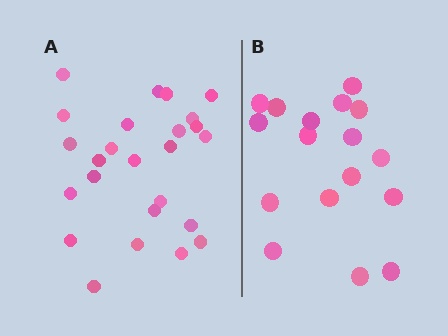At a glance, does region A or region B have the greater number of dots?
Region A (the left region) has more dots.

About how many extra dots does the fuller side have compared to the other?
Region A has roughly 8 or so more dots than region B.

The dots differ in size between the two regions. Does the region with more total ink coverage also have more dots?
No. Region B has more total ink coverage because its dots are larger, but region A actually contains more individual dots. Total area can be misleading — the number of items is what matters here.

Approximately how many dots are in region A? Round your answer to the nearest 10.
About 20 dots. (The exact count is 25, which rounds to 20.)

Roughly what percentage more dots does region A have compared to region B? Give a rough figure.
About 45% more.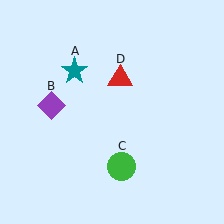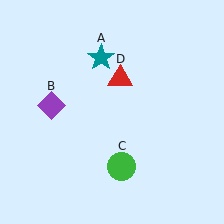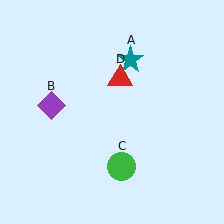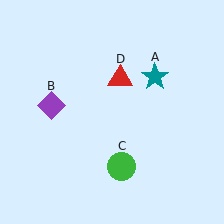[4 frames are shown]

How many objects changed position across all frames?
1 object changed position: teal star (object A).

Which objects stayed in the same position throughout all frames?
Purple diamond (object B) and green circle (object C) and red triangle (object D) remained stationary.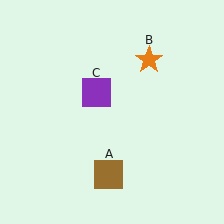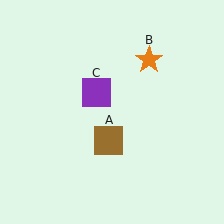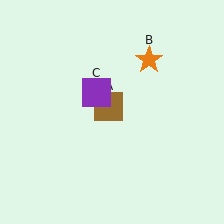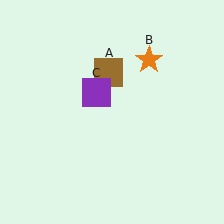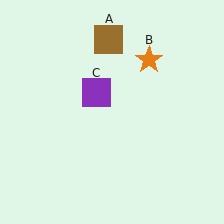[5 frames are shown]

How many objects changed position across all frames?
1 object changed position: brown square (object A).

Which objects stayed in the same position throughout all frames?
Orange star (object B) and purple square (object C) remained stationary.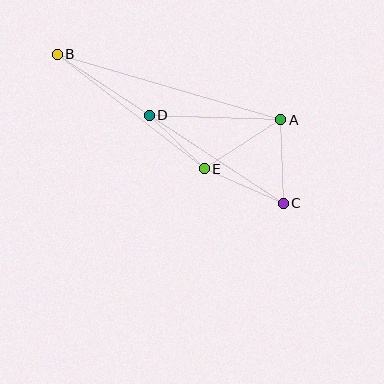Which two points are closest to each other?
Points D and E are closest to each other.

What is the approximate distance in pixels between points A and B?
The distance between A and B is approximately 233 pixels.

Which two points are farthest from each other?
Points B and C are farthest from each other.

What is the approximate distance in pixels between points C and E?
The distance between C and E is approximately 86 pixels.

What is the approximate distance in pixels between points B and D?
The distance between B and D is approximately 110 pixels.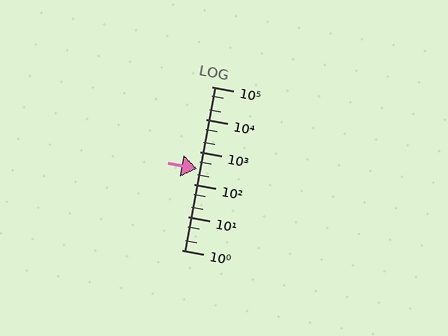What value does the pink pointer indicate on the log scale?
The pointer indicates approximately 300.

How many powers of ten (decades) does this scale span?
The scale spans 5 decades, from 1 to 100000.